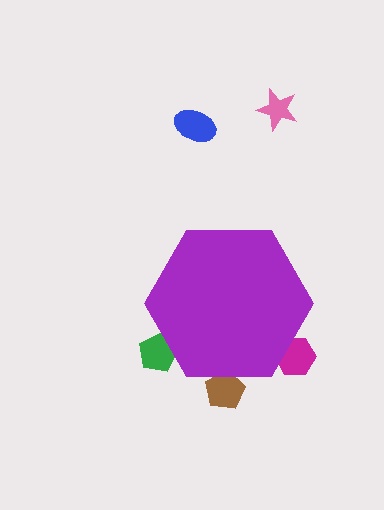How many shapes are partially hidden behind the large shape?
3 shapes are partially hidden.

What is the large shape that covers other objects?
A purple hexagon.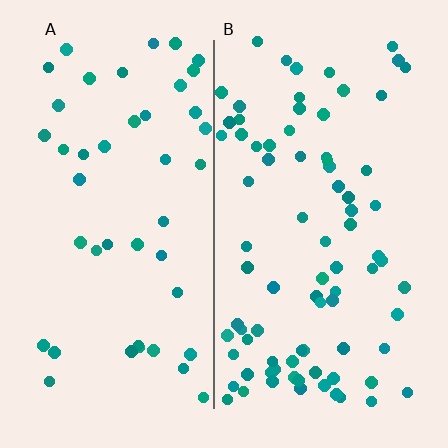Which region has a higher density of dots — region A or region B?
B (the right).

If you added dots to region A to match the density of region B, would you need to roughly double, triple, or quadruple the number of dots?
Approximately double.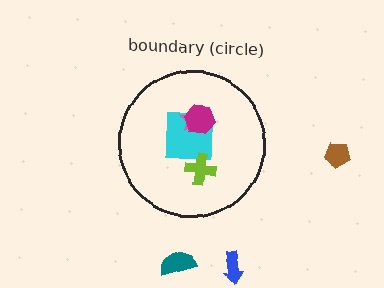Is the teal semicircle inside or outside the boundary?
Outside.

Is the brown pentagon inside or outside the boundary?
Outside.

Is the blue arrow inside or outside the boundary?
Outside.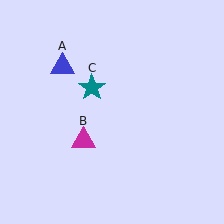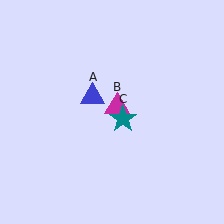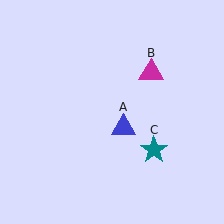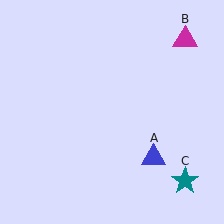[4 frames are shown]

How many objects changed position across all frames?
3 objects changed position: blue triangle (object A), magenta triangle (object B), teal star (object C).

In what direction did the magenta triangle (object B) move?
The magenta triangle (object B) moved up and to the right.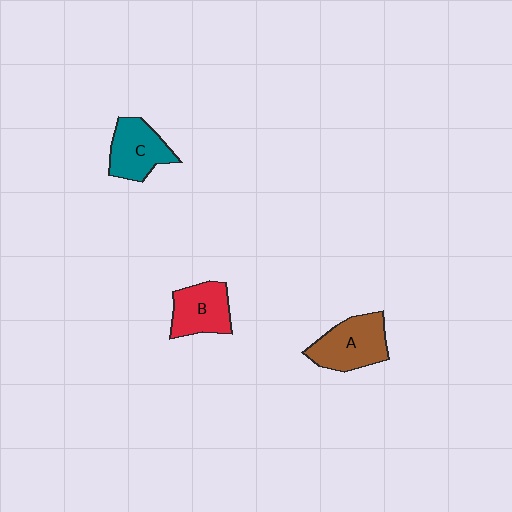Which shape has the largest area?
Shape A (brown).